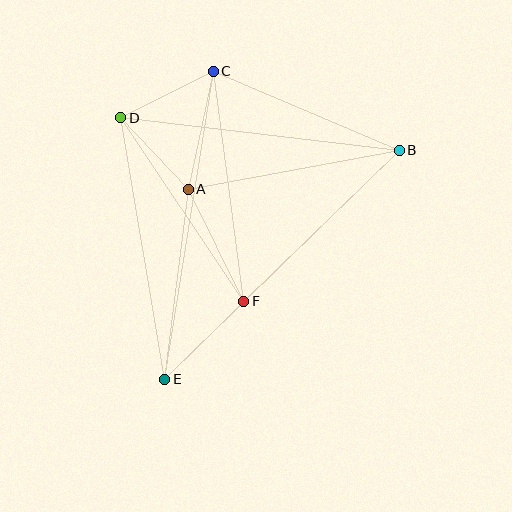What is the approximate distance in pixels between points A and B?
The distance between A and B is approximately 215 pixels.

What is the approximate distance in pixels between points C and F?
The distance between C and F is approximately 232 pixels.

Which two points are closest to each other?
Points A and D are closest to each other.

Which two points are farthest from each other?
Points B and E are farthest from each other.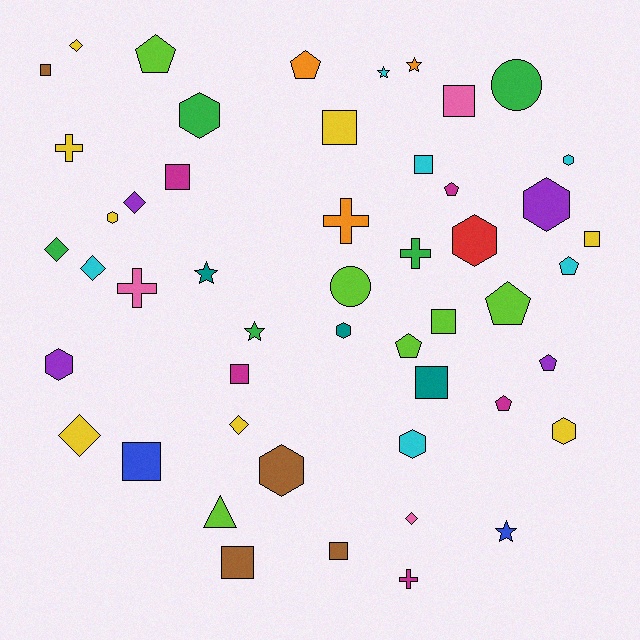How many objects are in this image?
There are 50 objects.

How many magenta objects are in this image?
There are 5 magenta objects.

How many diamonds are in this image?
There are 7 diamonds.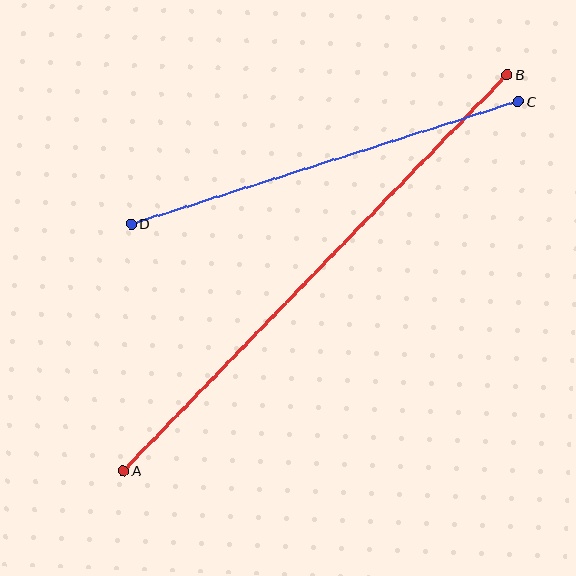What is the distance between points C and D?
The distance is approximately 406 pixels.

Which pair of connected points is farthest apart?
Points A and B are farthest apart.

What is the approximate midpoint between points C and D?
The midpoint is at approximately (325, 163) pixels.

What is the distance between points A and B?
The distance is approximately 551 pixels.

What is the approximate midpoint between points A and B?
The midpoint is at approximately (315, 273) pixels.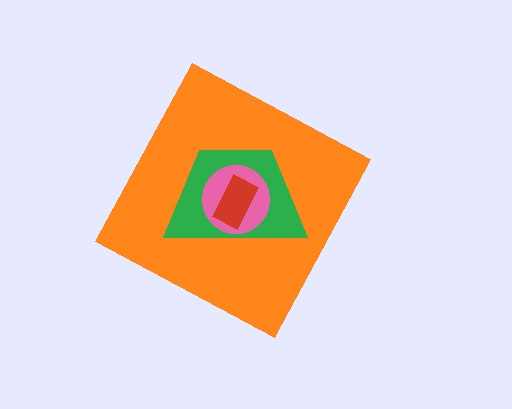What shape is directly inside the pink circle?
The red rectangle.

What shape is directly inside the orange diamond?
The green trapezoid.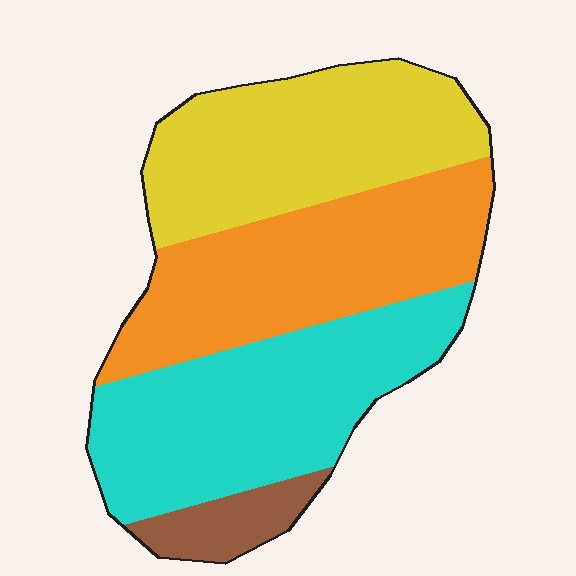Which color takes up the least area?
Brown, at roughly 5%.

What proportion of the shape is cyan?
Cyan takes up between a quarter and a half of the shape.